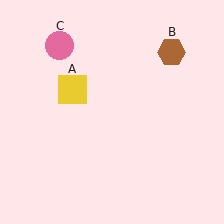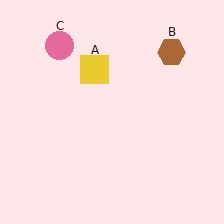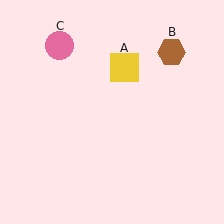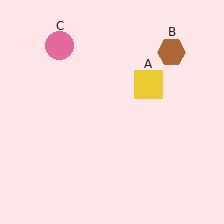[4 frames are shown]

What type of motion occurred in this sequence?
The yellow square (object A) rotated clockwise around the center of the scene.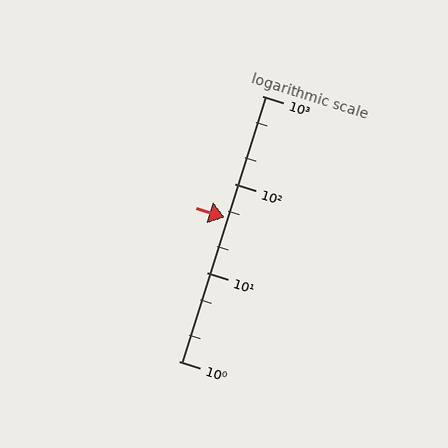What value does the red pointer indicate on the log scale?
The pointer indicates approximately 42.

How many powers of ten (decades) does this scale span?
The scale spans 3 decades, from 1 to 1000.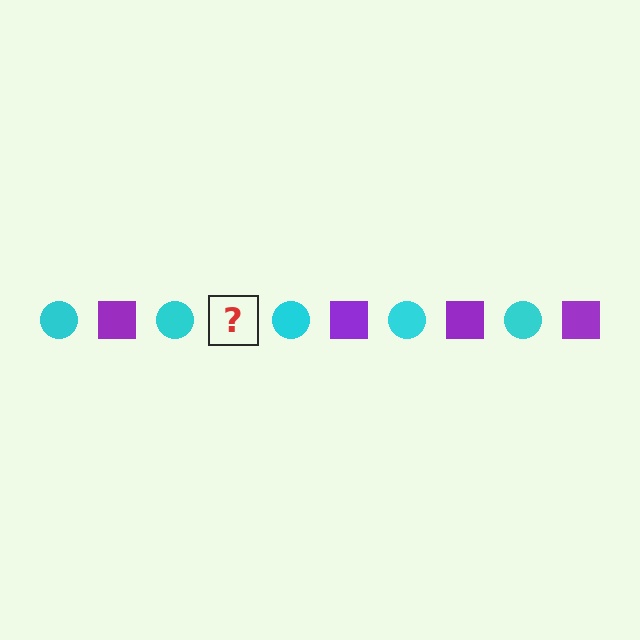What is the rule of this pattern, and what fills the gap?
The rule is that the pattern alternates between cyan circle and purple square. The gap should be filled with a purple square.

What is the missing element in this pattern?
The missing element is a purple square.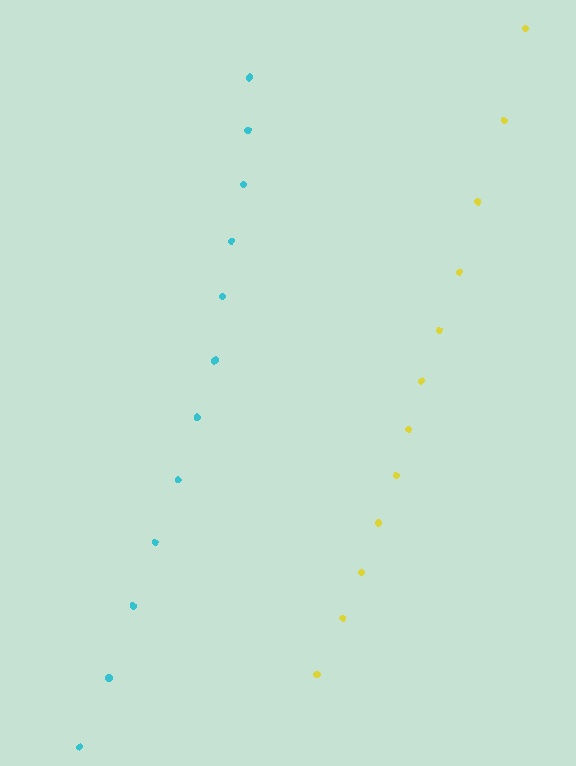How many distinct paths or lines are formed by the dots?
There are 2 distinct paths.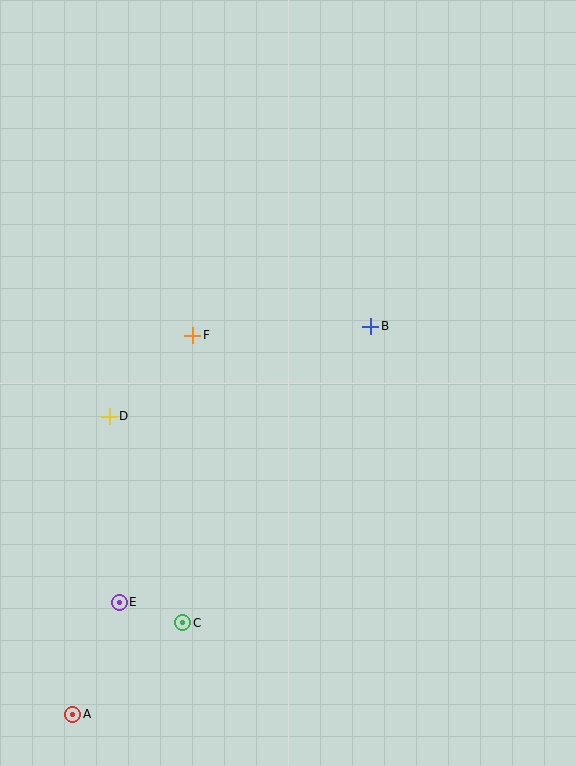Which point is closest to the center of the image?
Point B at (371, 326) is closest to the center.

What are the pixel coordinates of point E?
Point E is at (119, 602).